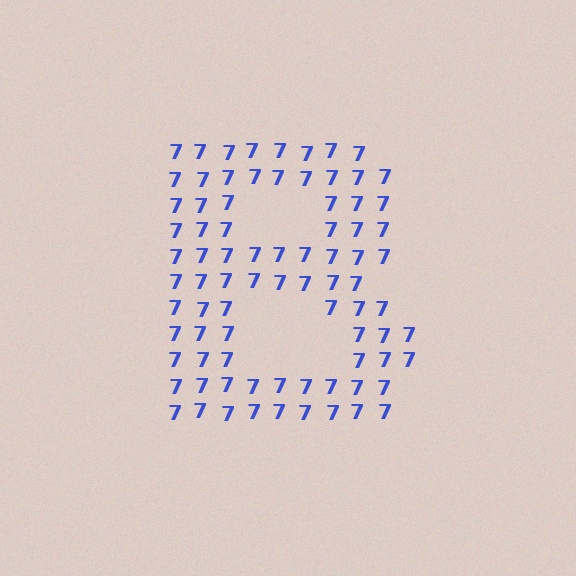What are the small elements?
The small elements are digit 7's.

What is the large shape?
The large shape is the letter B.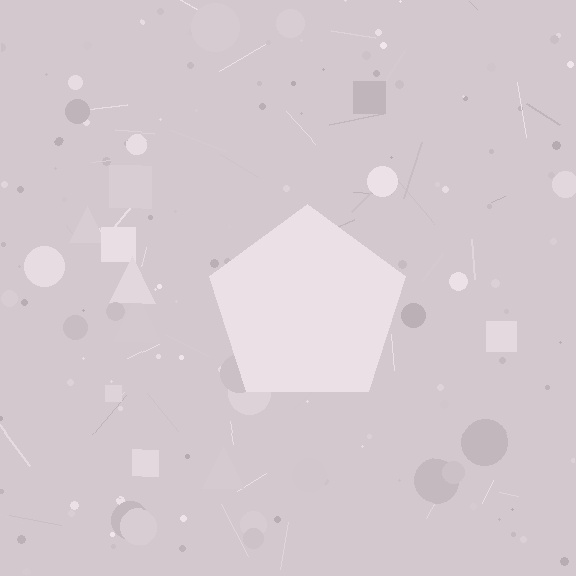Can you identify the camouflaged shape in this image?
The camouflaged shape is a pentagon.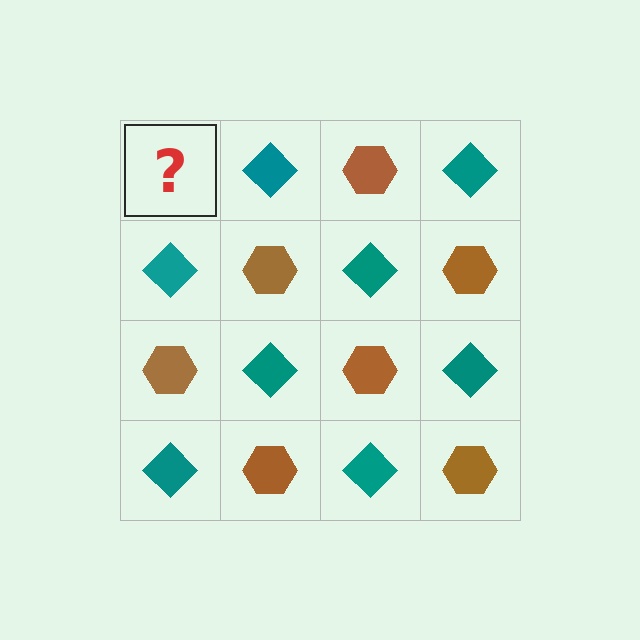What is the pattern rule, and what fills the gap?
The rule is that it alternates brown hexagon and teal diamond in a checkerboard pattern. The gap should be filled with a brown hexagon.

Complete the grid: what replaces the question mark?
The question mark should be replaced with a brown hexagon.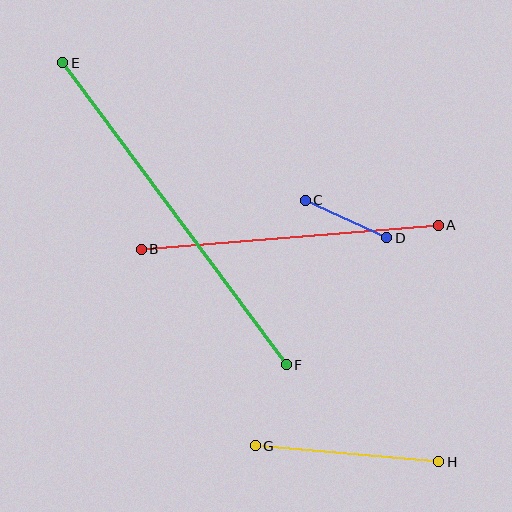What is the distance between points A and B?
The distance is approximately 298 pixels.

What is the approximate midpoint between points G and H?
The midpoint is at approximately (347, 454) pixels.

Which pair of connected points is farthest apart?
Points E and F are farthest apart.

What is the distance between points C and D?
The distance is approximately 90 pixels.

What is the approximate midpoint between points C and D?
The midpoint is at approximately (346, 219) pixels.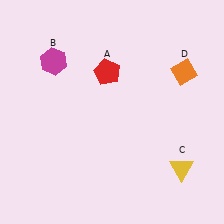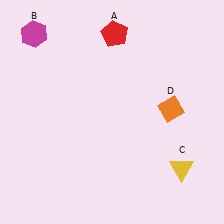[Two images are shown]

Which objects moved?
The objects that moved are: the red pentagon (A), the magenta hexagon (B), the orange diamond (D).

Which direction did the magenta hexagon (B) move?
The magenta hexagon (B) moved up.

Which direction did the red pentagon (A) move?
The red pentagon (A) moved up.